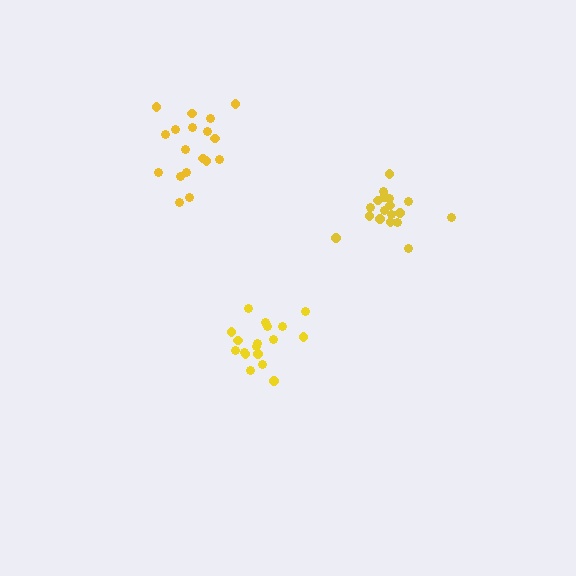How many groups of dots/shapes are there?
There are 3 groups.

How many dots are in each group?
Group 1: 18 dots, Group 2: 18 dots, Group 3: 18 dots (54 total).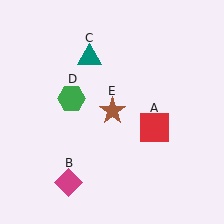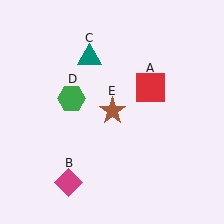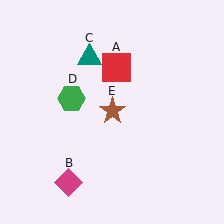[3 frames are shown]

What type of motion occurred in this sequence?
The red square (object A) rotated counterclockwise around the center of the scene.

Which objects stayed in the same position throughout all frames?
Magenta diamond (object B) and teal triangle (object C) and green hexagon (object D) and brown star (object E) remained stationary.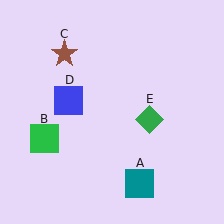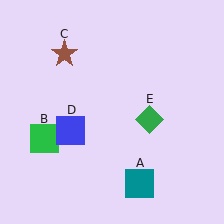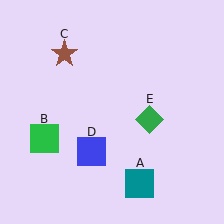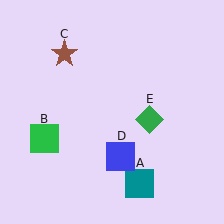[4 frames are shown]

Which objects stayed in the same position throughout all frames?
Teal square (object A) and green square (object B) and brown star (object C) and green diamond (object E) remained stationary.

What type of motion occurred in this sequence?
The blue square (object D) rotated counterclockwise around the center of the scene.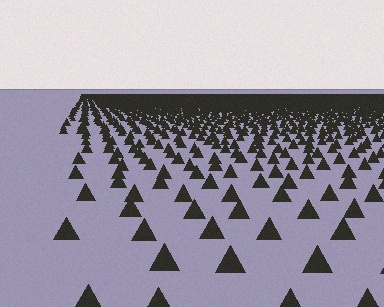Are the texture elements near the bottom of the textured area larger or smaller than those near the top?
Larger. Near the bottom, elements are closer to the viewer and appear at a bigger on-screen size.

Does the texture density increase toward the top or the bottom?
Density increases toward the top.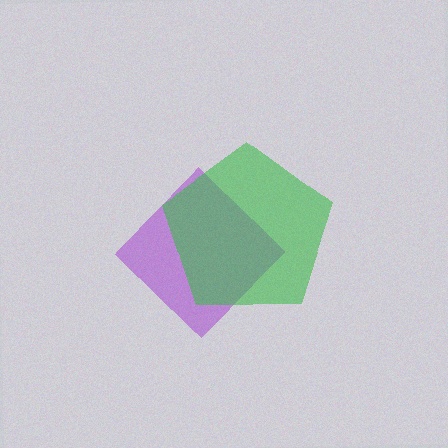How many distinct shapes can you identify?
There are 2 distinct shapes: a purple diamond, a green pentagon.